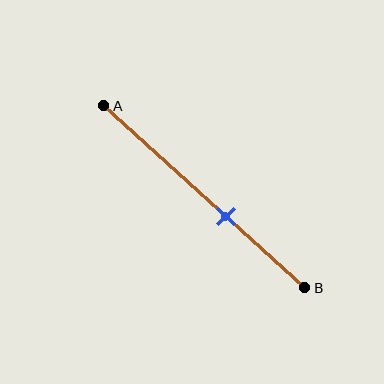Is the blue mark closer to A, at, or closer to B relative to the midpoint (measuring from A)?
The blue mark is closer to point B than the midpoint of segment AB.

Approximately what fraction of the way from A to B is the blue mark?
The blue mark is approximately 60% of the way from A to B.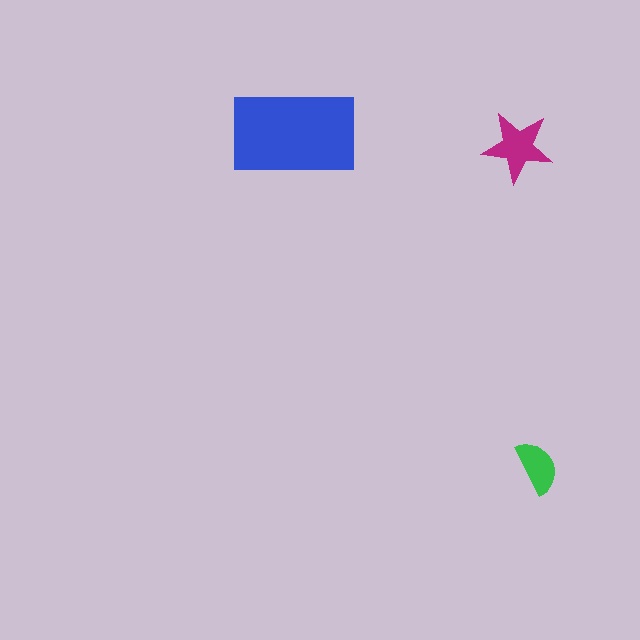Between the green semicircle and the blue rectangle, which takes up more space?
The blue rectangle.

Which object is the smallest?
The green semicircle.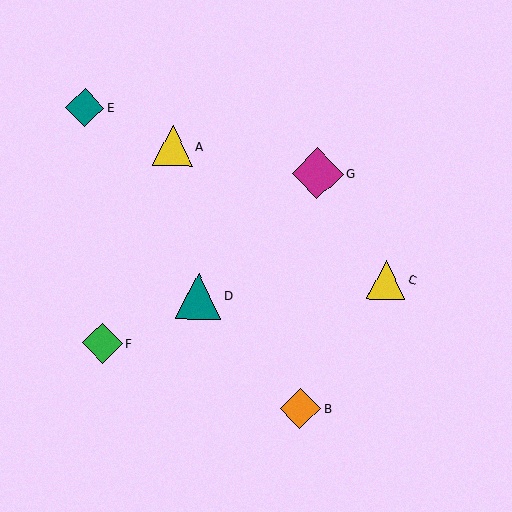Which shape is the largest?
The magenta diamond (labeled G) is the largest.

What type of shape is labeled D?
Shape D is a teal triangle.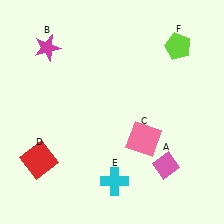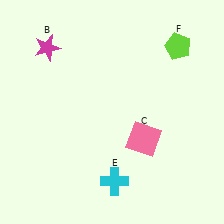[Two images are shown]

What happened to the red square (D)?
The red square (D) was removed in Image 2. It was in the bottom-left area of Image 1.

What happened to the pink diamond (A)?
The pink diamond (A) was removed in Image 2. It was in the bottom-right area of Image 1.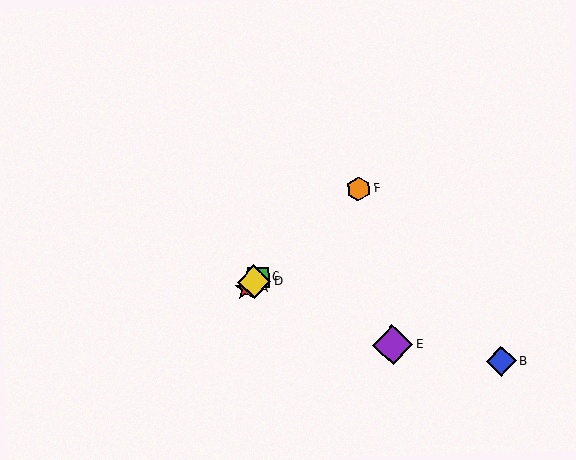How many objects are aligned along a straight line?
4 objects (A, C, D, F) are aligned along a straight line.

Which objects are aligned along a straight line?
Objects A, C, D, F are aligned along a straight line.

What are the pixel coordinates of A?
Object A is at (246, 289).